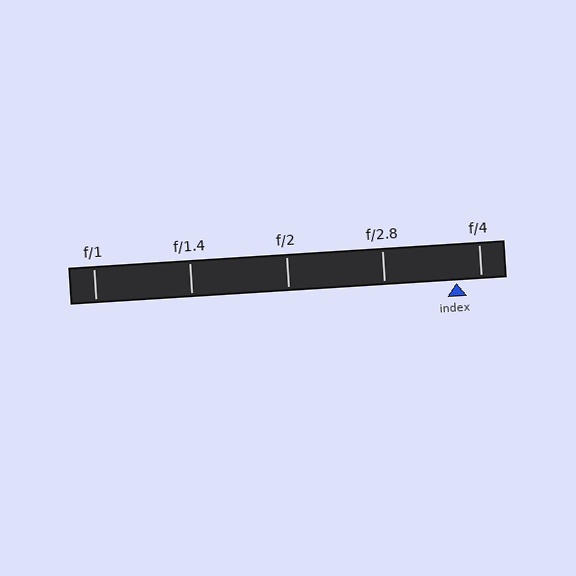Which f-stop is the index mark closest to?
The index mark is closest to f/4.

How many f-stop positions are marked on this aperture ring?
There are 5 f-stop positions marked.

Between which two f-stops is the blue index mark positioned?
The index mark is between f/2.8 and f/4.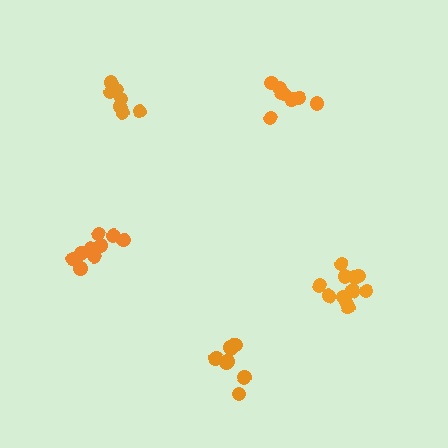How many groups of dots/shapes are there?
There are 5 groups.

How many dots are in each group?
Group 1: 11 dots, Group 2: 8 dots, Group 3: 8 dots, Group 4: 10 dots, Group 5: 9 dots (46 total).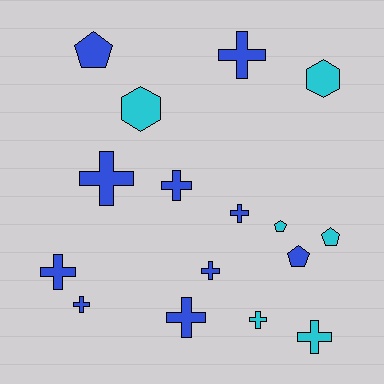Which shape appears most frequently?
Cross, with 10 objects.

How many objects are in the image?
There are 16 objects.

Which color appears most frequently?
Blue, with 10 objects.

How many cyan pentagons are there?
There are 2 cyan pentagons.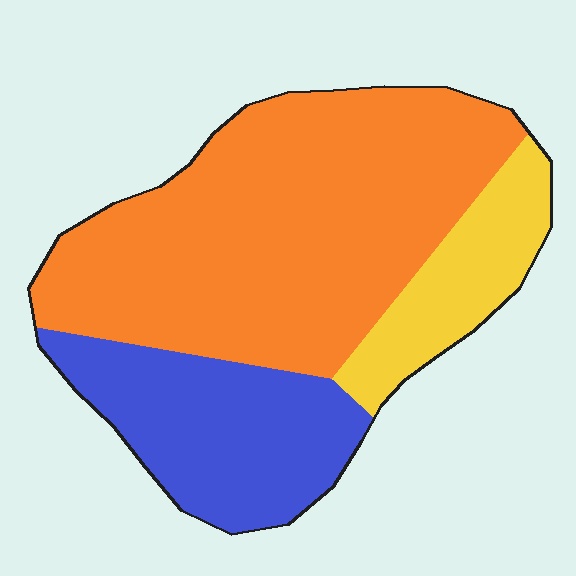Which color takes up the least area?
Yellow, at roughly 15%.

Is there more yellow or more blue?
Blue.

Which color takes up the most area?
Orange, at roughly 60%.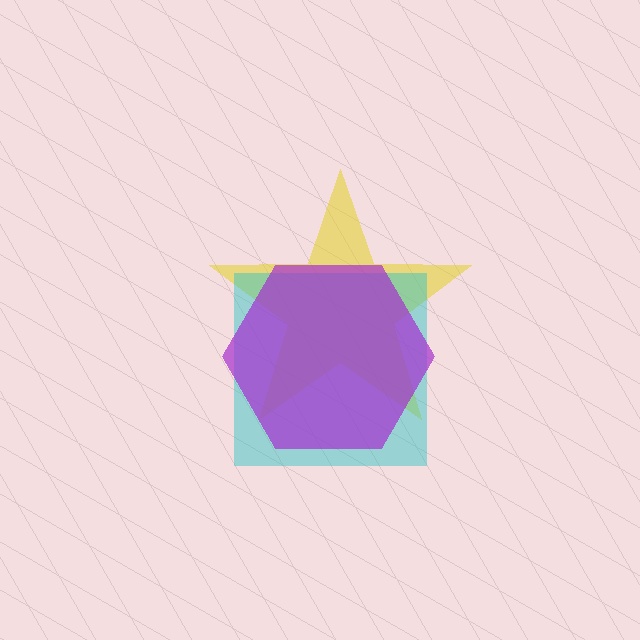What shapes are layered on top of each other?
The layered shapes are: a yellow star, a cyan square, a purple hexagon.